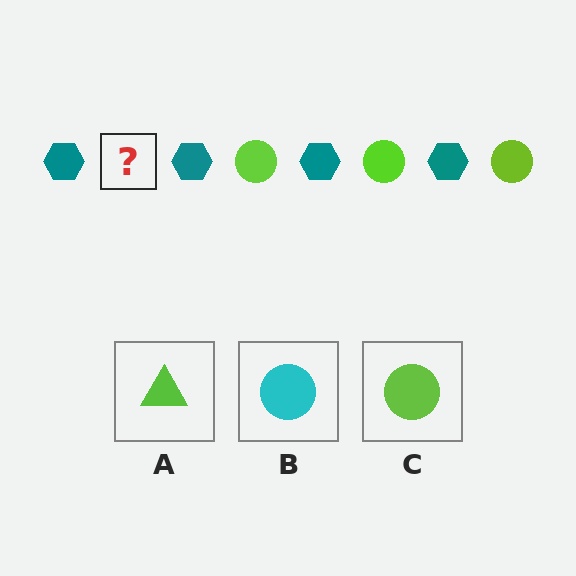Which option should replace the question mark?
Option C.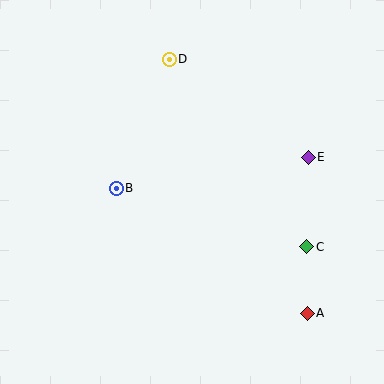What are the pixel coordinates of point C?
Point C is at (307, 247).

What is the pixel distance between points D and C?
The distance between D and C is 232 pixels.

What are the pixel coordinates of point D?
Point D is at (169, 59).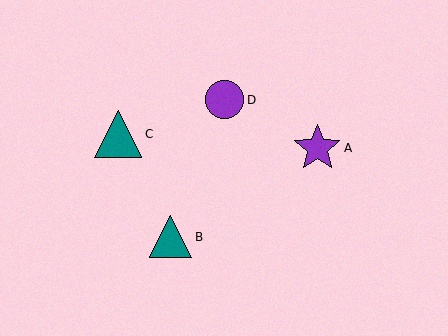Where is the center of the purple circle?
The center of the purple circle is at (224, 100).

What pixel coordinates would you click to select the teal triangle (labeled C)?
Click at (118, 134) to select the teal triangle C.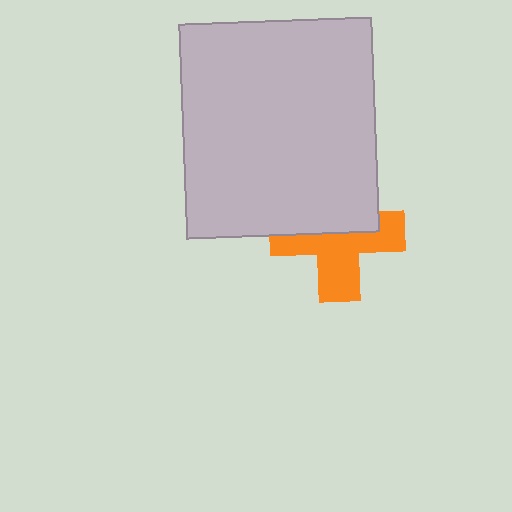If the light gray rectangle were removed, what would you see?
You would see the complete orange cross.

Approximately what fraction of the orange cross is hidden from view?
Roughly 46% of the orange cross is hidden behind the light gray rectangle.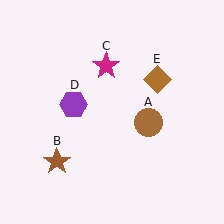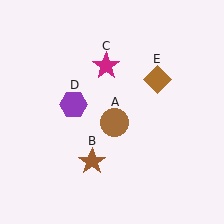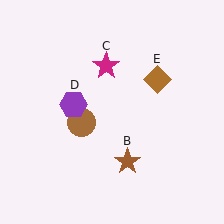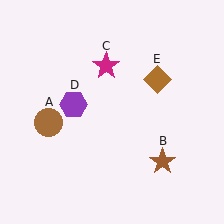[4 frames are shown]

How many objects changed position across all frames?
2 objects changed position: brown circle (object A), brown star (object B).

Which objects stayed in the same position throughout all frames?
Magenta star (object C) and purple hexagon (object D) and brown diamond (object E) remained stationary.